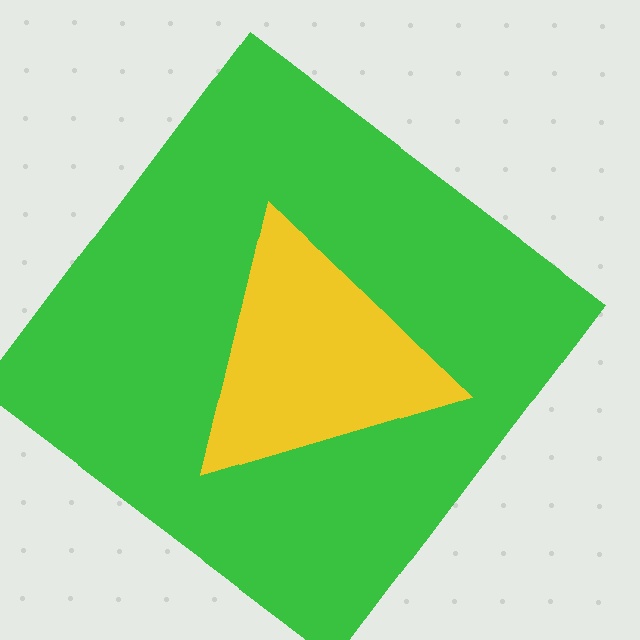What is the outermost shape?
The green diamond.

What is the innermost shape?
The yellow triangle.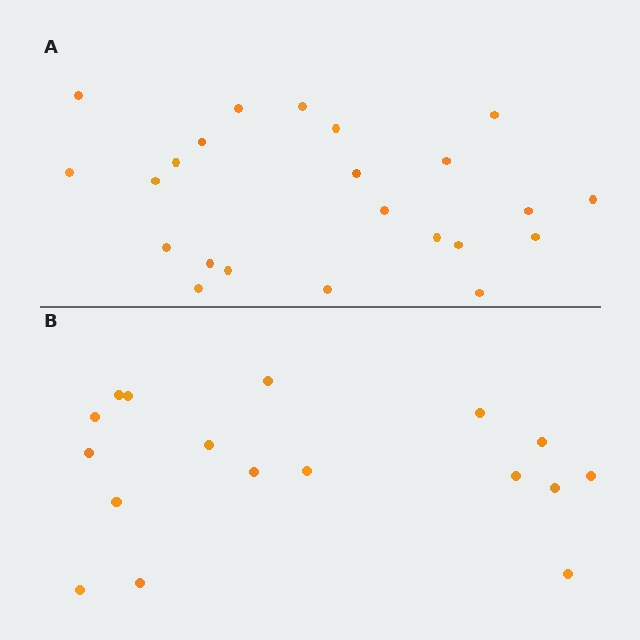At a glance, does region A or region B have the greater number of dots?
Region A (the top region) has more dots.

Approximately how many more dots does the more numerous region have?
Region A has about 6 more dots than region B.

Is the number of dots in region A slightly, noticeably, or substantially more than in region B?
Region A has noticeably more, but not dramatically so. The ratio is roughly 1.4 to 1.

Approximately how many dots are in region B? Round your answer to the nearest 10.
About 20 dots. (The exact count is 17, which rounds to 20.)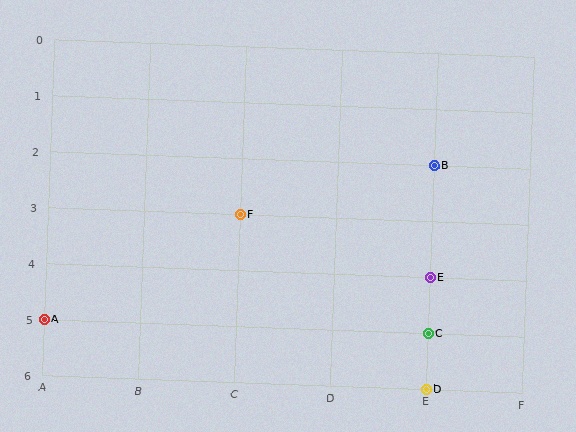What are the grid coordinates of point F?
Point F is at grid coordinates (C, 3).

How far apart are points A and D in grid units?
Points A and D are 4 columns and 1 row apart (about 4.1 grid units diagonally).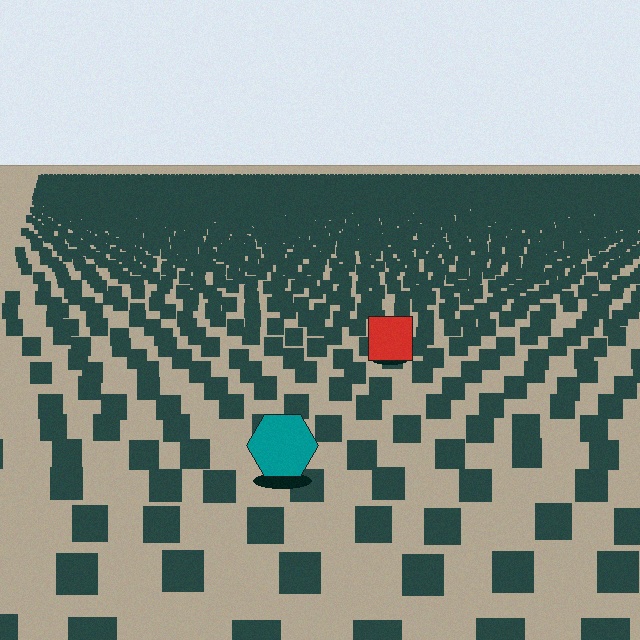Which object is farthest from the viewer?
The red square is farthest from the viewer. It appears smaller and the ground texture around it is denser.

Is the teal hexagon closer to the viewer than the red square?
Yes. The teal hexagon is closer — you can tell from the texture gradient: the ground texture is coarser near it.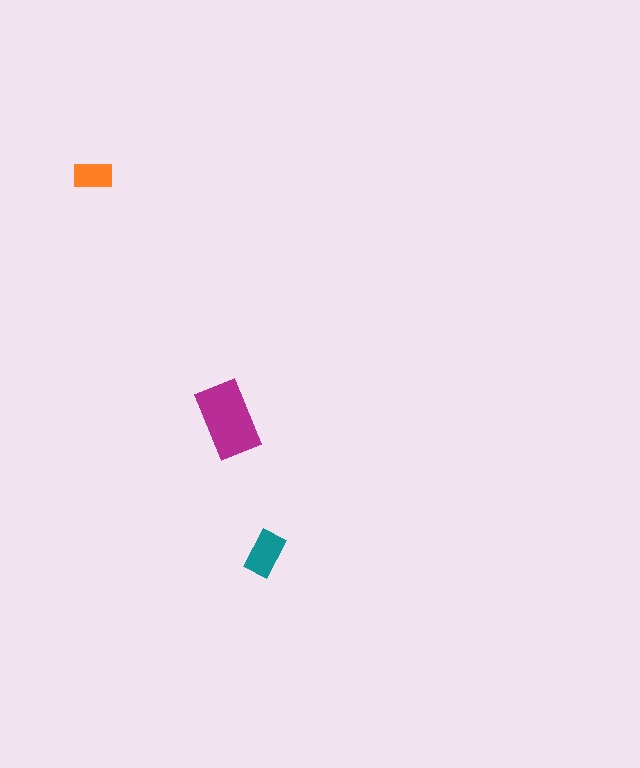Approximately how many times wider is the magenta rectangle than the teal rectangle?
About 1.5 times wider.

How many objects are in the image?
There are 3 objects in the image.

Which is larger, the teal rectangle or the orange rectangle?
The teal one.